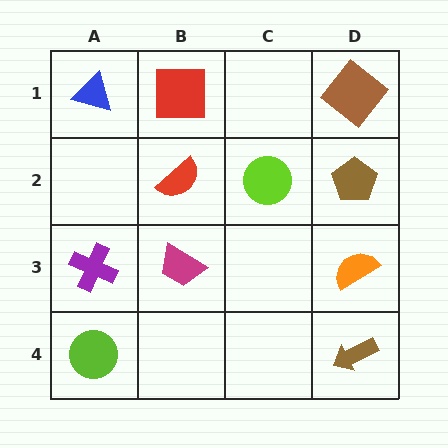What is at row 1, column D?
A brown diamond.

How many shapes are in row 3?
3 shapes.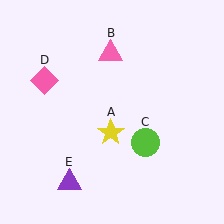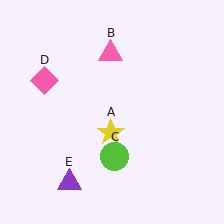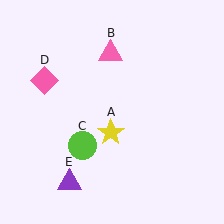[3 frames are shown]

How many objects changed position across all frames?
1 object changed position: lime circle (object C).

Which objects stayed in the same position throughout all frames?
Yellow star (object A) and pink triangle (object B) and pink diamond (object D) and purple triangle (object E) remained stationary.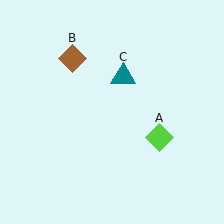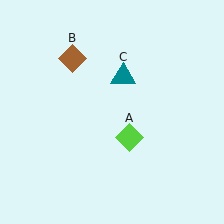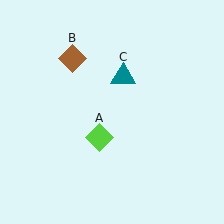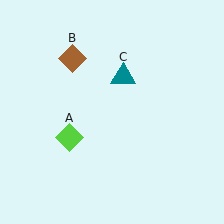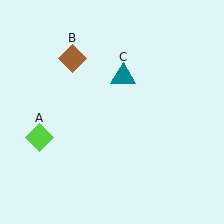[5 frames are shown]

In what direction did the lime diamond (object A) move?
The lime diamond (object A) moved left.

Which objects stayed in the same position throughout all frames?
Brown diamond (object B) and teal triangle (object C) remained stationary.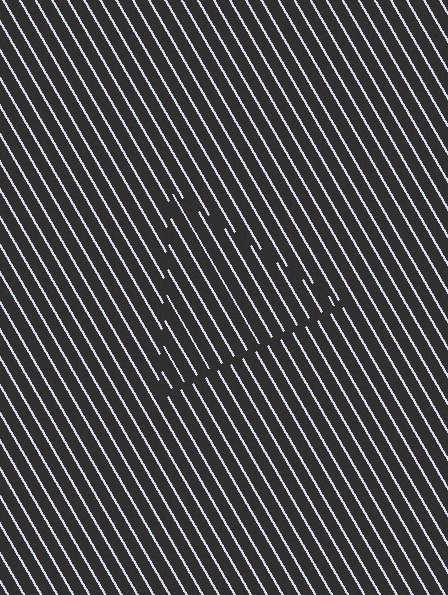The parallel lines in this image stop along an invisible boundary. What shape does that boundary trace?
An illusory triangle. The interior of the shape contains the same grating, shifted by half a period — the contour is defined by the phase discontinuity where line-ends from the inner and outer gratings abut.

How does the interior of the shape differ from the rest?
The interior of the shape contains the same grating, shifted by half a period — the contour is defined by the phase discontinuity where line-ends from the inner and outer gratings abut.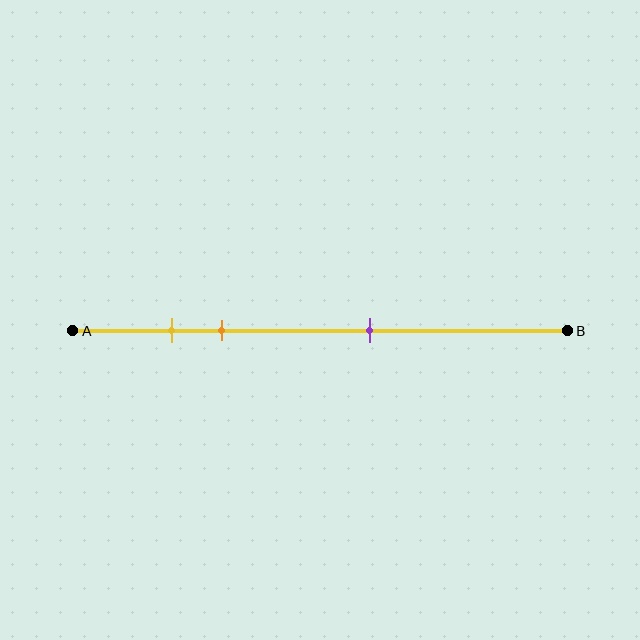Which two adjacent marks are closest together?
The yellow and orange marks are the closest adjacent pair.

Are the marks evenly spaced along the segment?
No, the marks are not evenly spaced.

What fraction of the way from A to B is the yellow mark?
The yellow mark is approximately 20% (0.2) of the way from A to B.